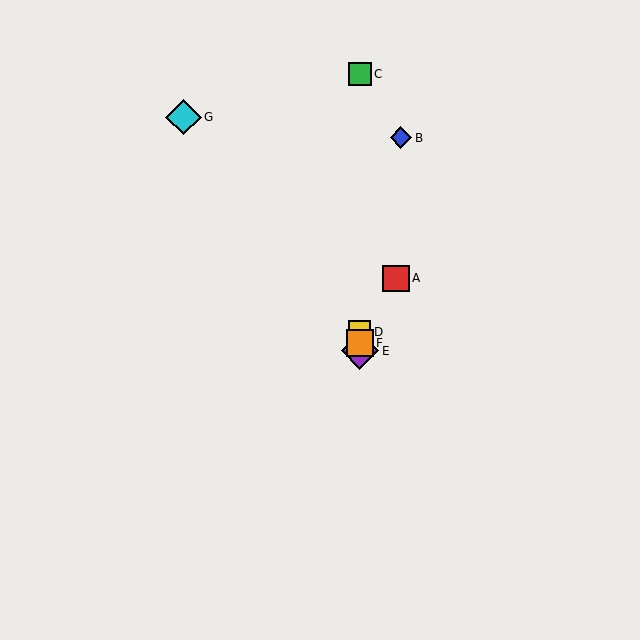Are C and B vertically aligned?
No, C is at x≈360 and B is at x≈401.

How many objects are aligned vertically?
4 objects (C, D, E, F) are aligned vertically.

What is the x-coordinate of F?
Object F is at x≈360.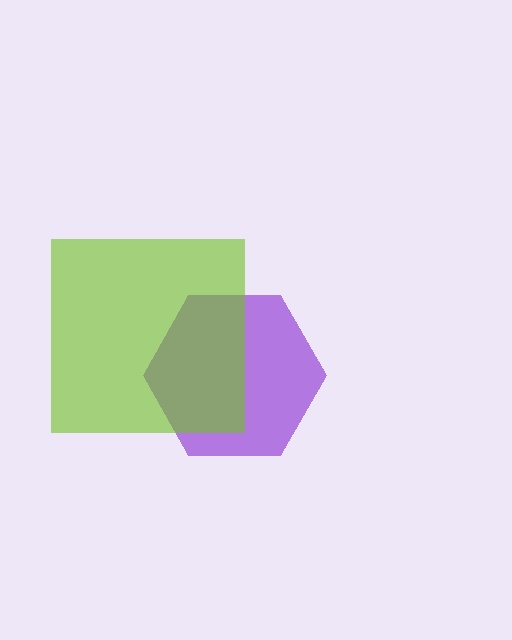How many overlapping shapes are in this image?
There are 2 overlapping shapes in the image.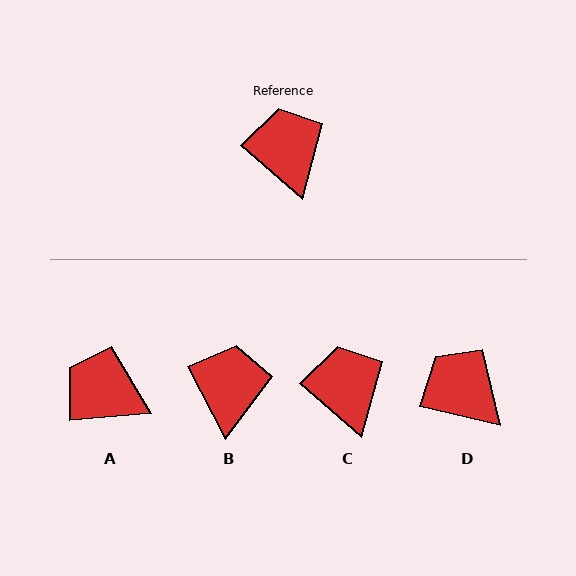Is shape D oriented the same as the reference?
No, it is off by about 28 degrees.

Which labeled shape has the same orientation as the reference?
C.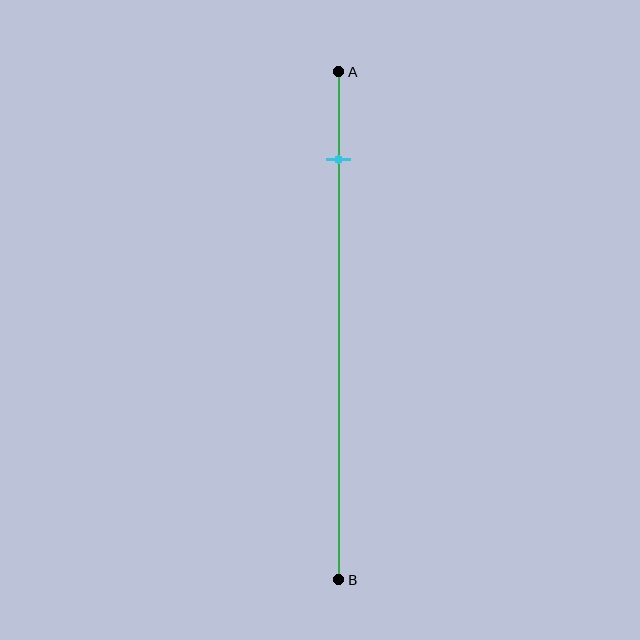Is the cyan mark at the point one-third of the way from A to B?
No, the mark is at about 15% from A, not at the 33% one-third point.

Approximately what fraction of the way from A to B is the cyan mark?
The cyan mark is approximately 15% of the way from A to B.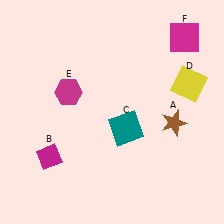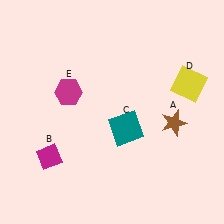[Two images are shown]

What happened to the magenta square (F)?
The magenta square (F) was removed in Image 2. It was in the top-right area of Image 1.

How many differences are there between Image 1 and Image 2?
There is 1 difference between the two images.